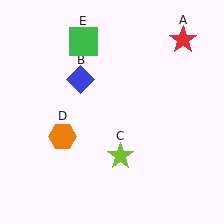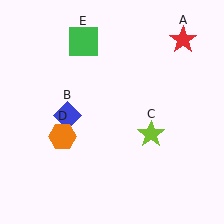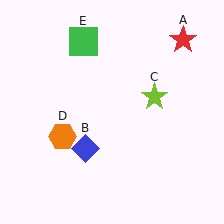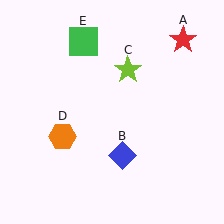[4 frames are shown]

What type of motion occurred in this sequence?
The blue diamond (object B), lime star (object C) rotated counterclockwise around the center of the scene.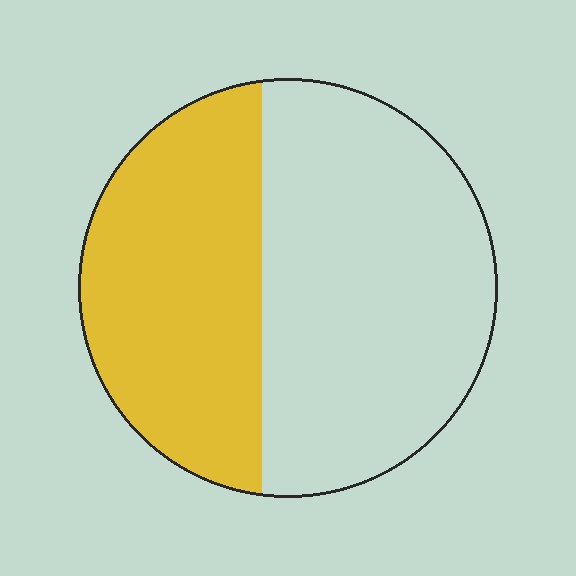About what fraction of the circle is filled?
About two fifths (2/5).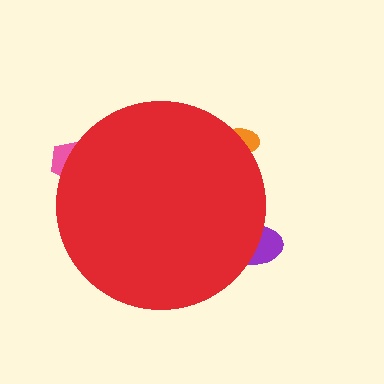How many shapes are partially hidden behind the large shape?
3 shapes are partially hidden.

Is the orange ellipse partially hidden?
Yes, the orange ellipse is partially hidden behind the red circle.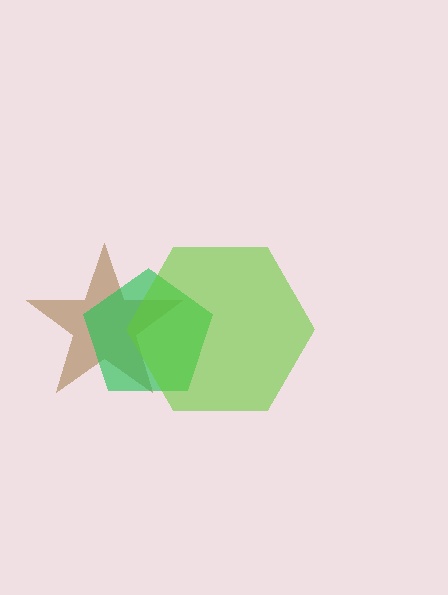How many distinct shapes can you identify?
There are 3 distinct shapes: a brown star, a green pentagon, a lime hexagon.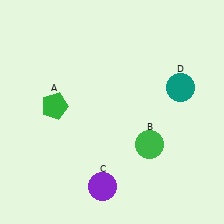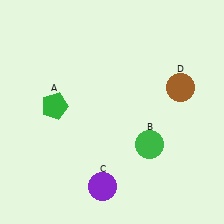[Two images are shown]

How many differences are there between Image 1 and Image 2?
There is 1 difference between the two images.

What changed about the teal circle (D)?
In Image 1, D is teal. In Image 2, it changed to brown.